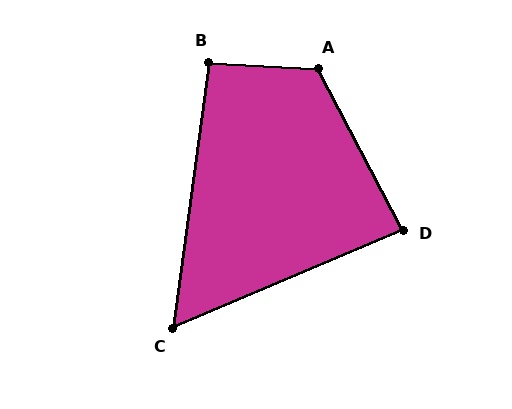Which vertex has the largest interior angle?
A, at approximately 121 degrees.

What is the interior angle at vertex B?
Approximately 95 degrees (approximately right).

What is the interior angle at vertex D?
Approximately 85 degrees (approximately right).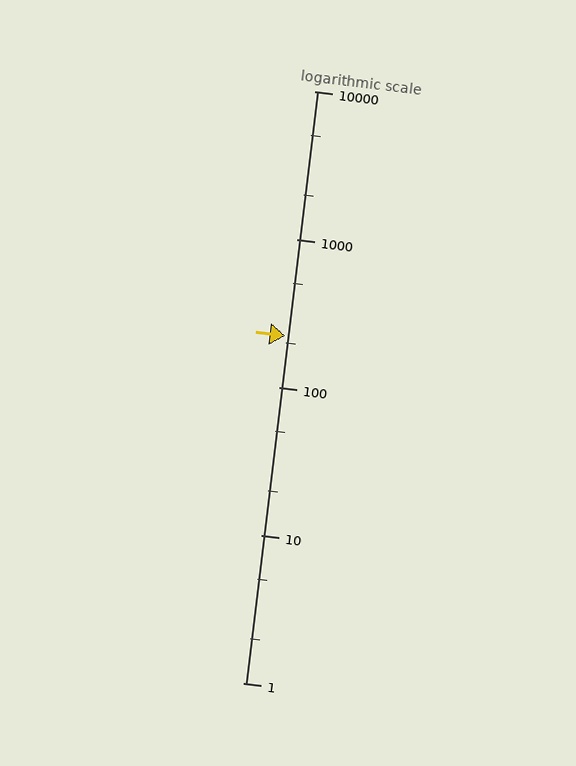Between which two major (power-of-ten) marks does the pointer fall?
The pointer is between 100 and 1000.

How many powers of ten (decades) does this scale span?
The scale spans 4 decades, from 1 to 10000.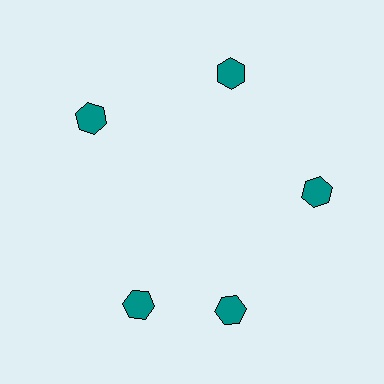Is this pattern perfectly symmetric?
No. The 5 teal hexagons are arranged in a ring, but one element near the 8 o'clock position is rotated out of alignment along the ring, breaking the 5-fold rotational symmetry.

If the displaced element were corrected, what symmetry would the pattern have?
It would have 5-fold rotational symmetry — the pattern would map onto itself every 72 degrees.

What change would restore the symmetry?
The symmetry would be restored by rotating it back into even spacing with its neighbors so that all 5 hexagons sit at equal angles and equal distance from the center.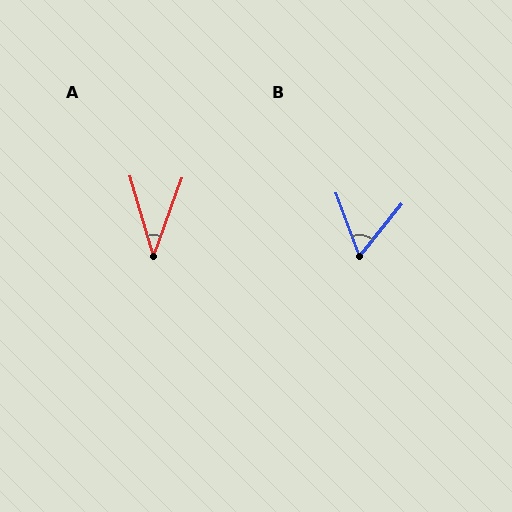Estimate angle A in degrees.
Approximately 36 degrees.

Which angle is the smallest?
A, at approximately 36 degrees.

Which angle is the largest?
B, at approximately 59 degrees.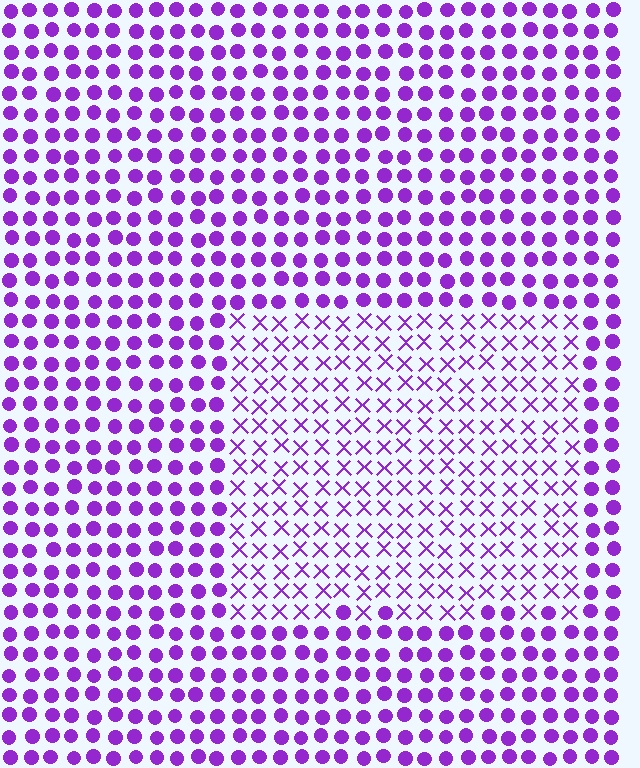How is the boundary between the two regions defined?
The boundary is defined by a change in element shape: X marks inside vs. circles outside. All elements share the same color and spacing.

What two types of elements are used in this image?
The image uses X marks inside the rectangle region and circles outside it.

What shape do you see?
I see a rectangle.